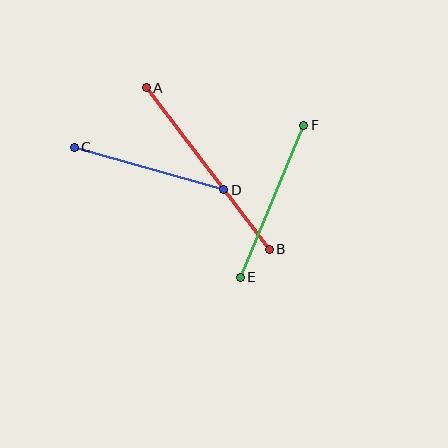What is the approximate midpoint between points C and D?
The midpoint is at approximately (149, 169) pixels.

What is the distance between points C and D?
The distance is approximately 155 pixels.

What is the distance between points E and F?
The distance is approximately 165 pixels.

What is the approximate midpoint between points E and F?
The midpoint is at approximately (272, 201) pixels.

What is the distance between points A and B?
The distance is approximately 203 pixels.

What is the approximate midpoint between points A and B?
The midpoint is at approximately (208, 168) pixels.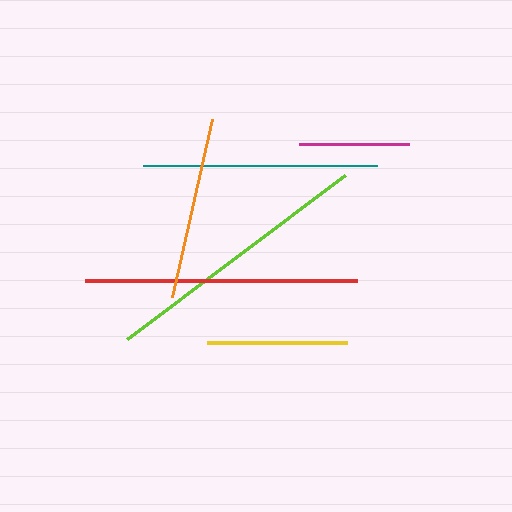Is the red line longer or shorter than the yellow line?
The red line is longer than the yellow line.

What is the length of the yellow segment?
The yellow segment is approximately 140 pixels long.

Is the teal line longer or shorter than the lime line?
The lime line is longer than the teal line.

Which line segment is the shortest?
The magenta line is the shortest at approximately 110 pixels.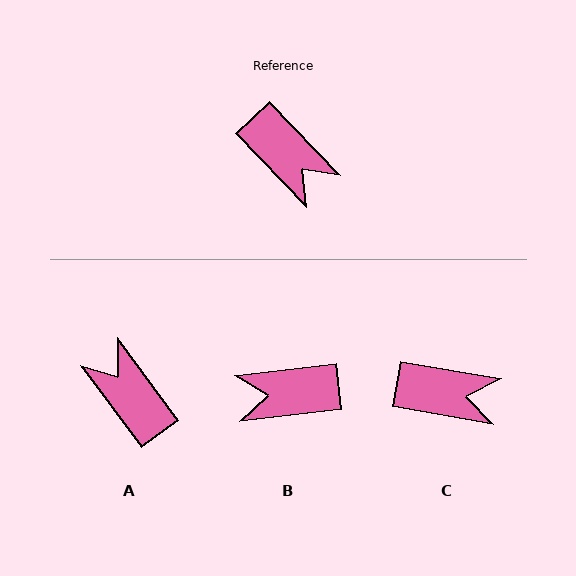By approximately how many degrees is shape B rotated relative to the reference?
Approximately 127 degrees clockwise.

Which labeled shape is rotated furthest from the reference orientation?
A, about 173 degrees away.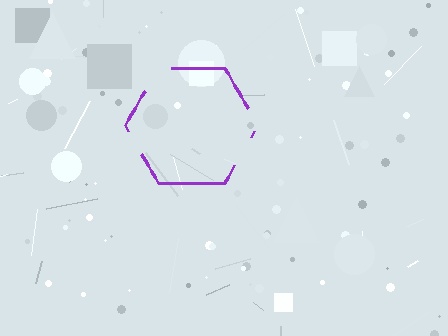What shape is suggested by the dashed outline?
The dashed outline suggests a hexagon.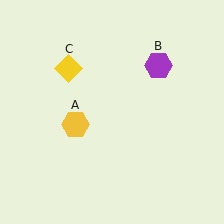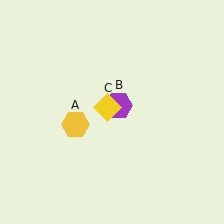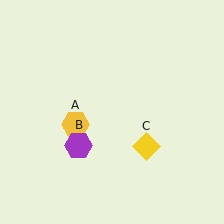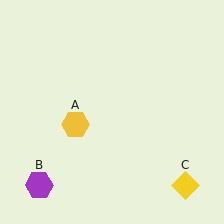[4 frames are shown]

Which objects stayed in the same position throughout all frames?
Yellow hexagon (object A) remained stationary.